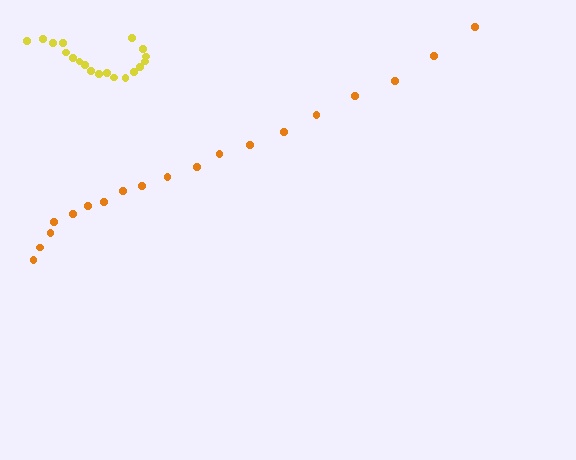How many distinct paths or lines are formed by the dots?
There are 2 distinct paths.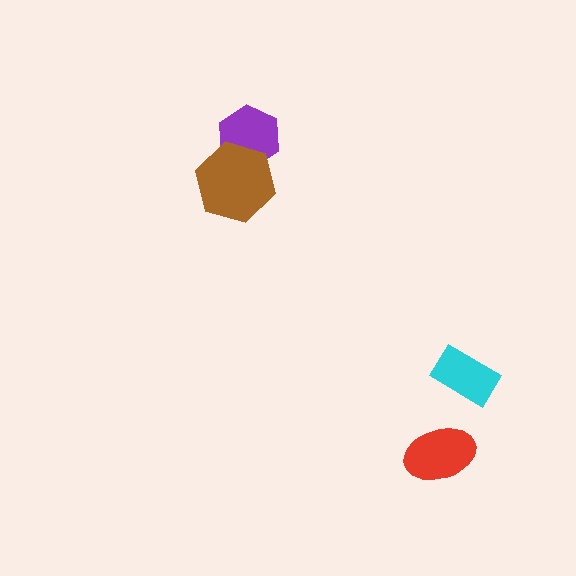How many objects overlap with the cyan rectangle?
0 objects overlap with the cyan rectangle.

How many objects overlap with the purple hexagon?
1 object overlaps with the purple hexagon.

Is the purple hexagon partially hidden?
Yes, it is partially covered by another shape.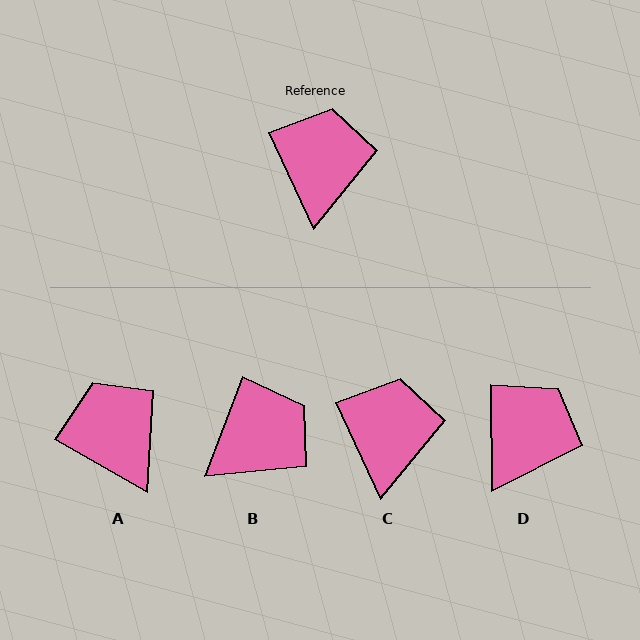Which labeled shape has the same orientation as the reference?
C.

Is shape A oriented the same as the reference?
No, it is off by about 36 degrees.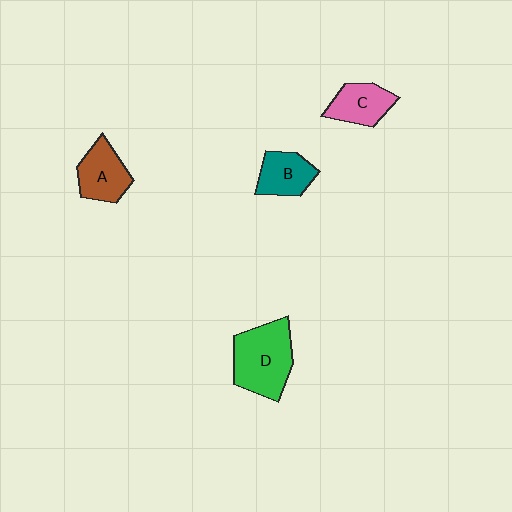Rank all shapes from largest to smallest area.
From largest to smallest: D (green), A (brown), C (pink), B (teal).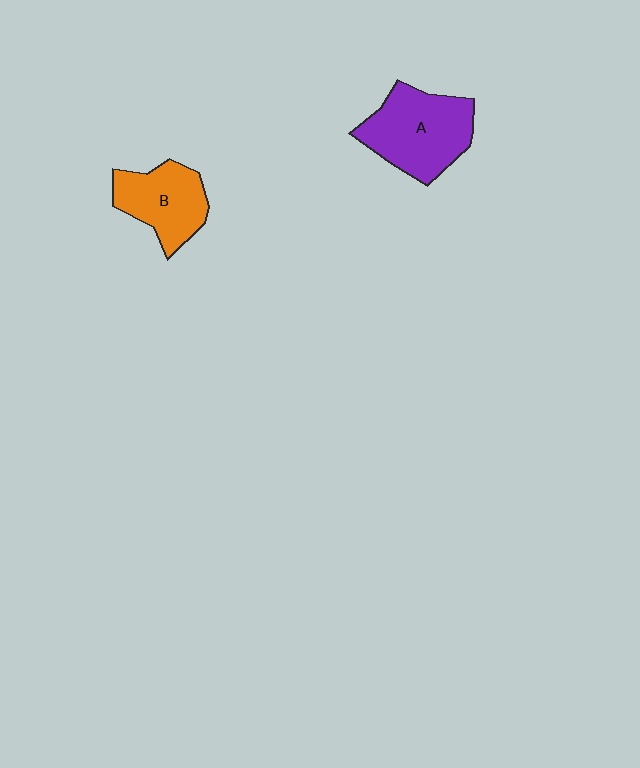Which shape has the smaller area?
Shape B (orange).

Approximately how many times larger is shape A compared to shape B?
Approximately 1.3 times.